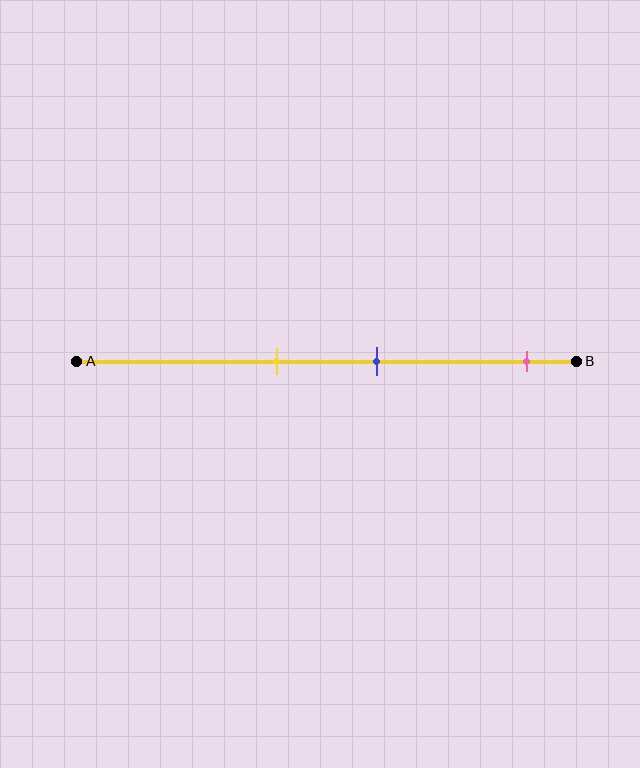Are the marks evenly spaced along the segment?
No, the marks are not evenly spaced.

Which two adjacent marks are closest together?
The yellow and blue marks are the closest adjacent pair.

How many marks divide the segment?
There are 3 marks dividing the segment.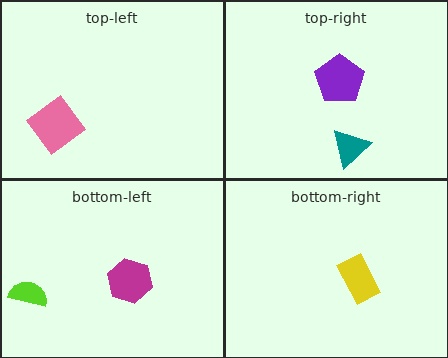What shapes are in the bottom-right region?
The yellow rectangle.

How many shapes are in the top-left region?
1.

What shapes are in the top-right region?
The teal triangle, the purple pentagon.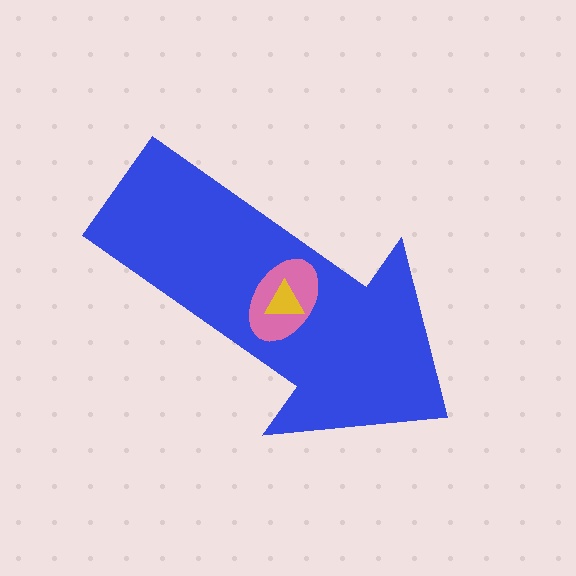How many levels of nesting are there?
3.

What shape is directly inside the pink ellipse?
The yellow triangle.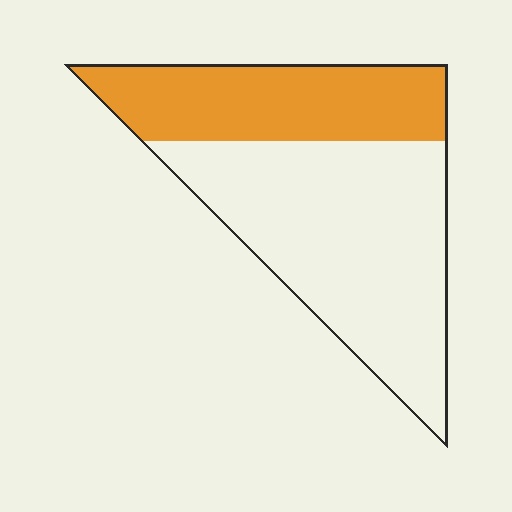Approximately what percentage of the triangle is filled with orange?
Approximately 35%.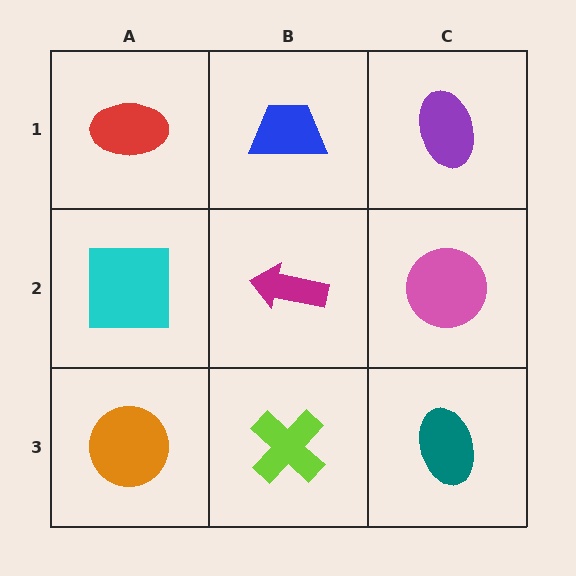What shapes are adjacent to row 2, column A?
A red ellipse (row 1, column A), an orange circle (row 3, column A), a magenta arrow (row 2, column B).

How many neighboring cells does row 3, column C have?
2.